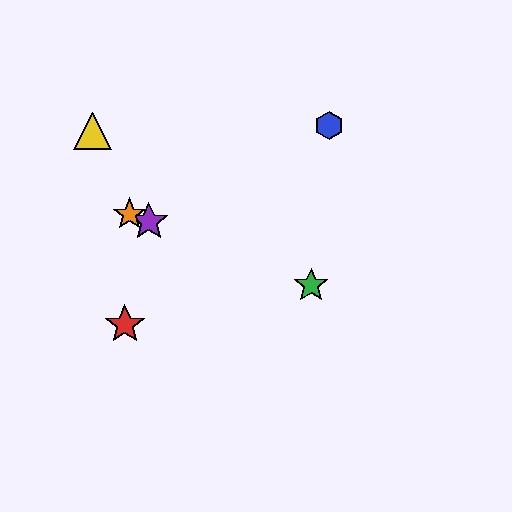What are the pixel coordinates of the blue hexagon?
The blue hexagon is at (329, 126).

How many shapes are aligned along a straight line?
3 shapes (the green star, the purple star, the orange star) are aligned along a straight line.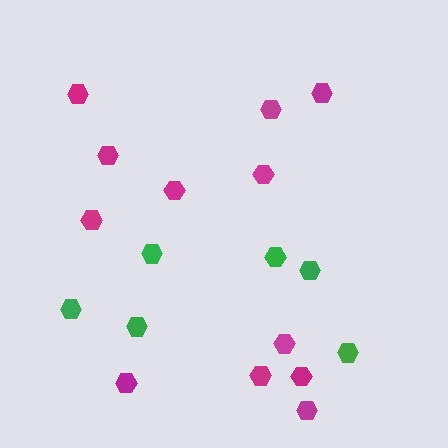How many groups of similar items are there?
There are 2 groups: one group of green hexagons (6) and one group of magenta hexagons (12).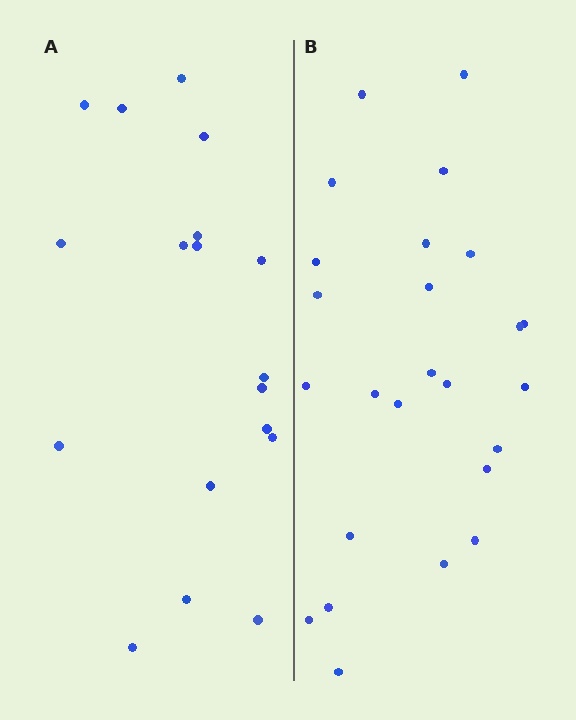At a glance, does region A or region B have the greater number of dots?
Region B (the right region) has more dots.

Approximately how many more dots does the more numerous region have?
Region B has roughly 8 or so more dots than region A.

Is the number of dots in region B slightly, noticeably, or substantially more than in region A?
Region B has noticeably more, but not dramatically so. The ratio is roughly 1.4 to 1.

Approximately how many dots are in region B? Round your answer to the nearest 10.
About 20 dots. (The exact count is 25, which rounds to 20.)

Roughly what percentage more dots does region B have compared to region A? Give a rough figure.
About 40% more.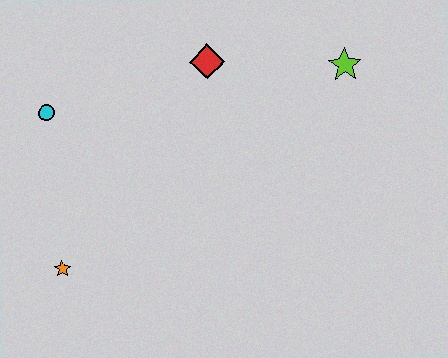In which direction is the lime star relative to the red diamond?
The lime star is to the right of the red diamond.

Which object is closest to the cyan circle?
The orange star is closest to the cyan circle.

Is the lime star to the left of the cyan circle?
No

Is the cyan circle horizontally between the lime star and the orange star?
No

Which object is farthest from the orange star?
The lime star is farthest from the orange star.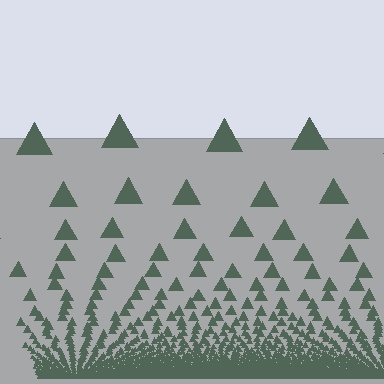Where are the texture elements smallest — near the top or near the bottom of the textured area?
Near the bottom.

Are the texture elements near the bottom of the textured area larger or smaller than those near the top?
Smaller. The gradient is inverted — elements near the bottom are smaller and denser.